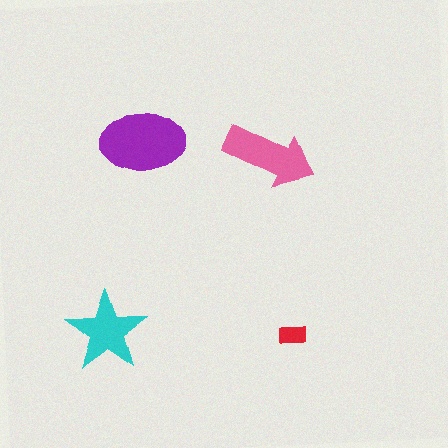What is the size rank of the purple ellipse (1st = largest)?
1st.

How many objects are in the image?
There are 4 objects in the image.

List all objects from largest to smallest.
The purple ellipse, the pink arrow, the cyan star, the red rectangle.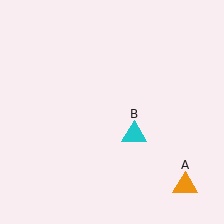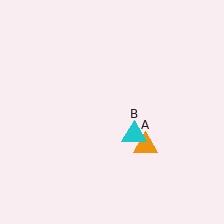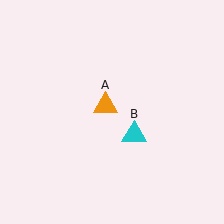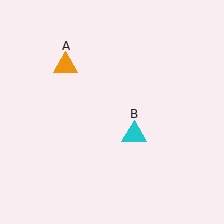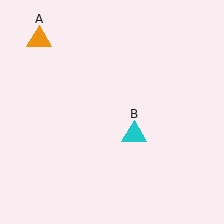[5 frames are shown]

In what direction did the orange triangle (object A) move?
The orange triangle (object A) moved up and to the left.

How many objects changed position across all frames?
1 object changed position: orange triangle (object A).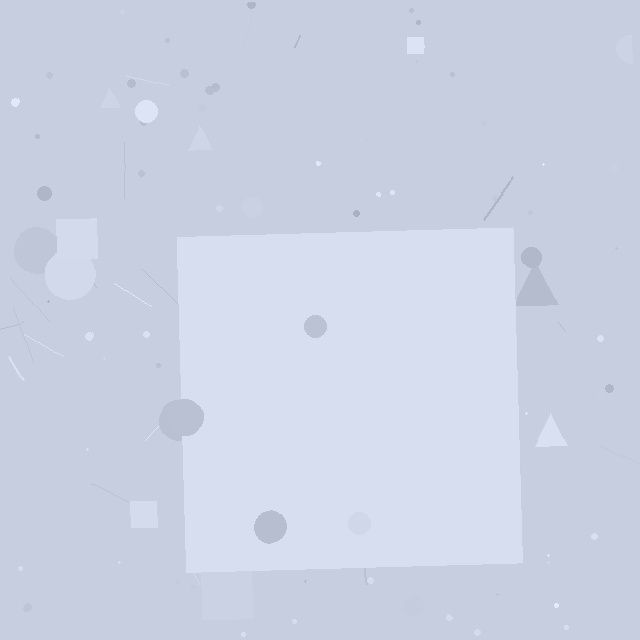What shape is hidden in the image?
A square is hidden in the image.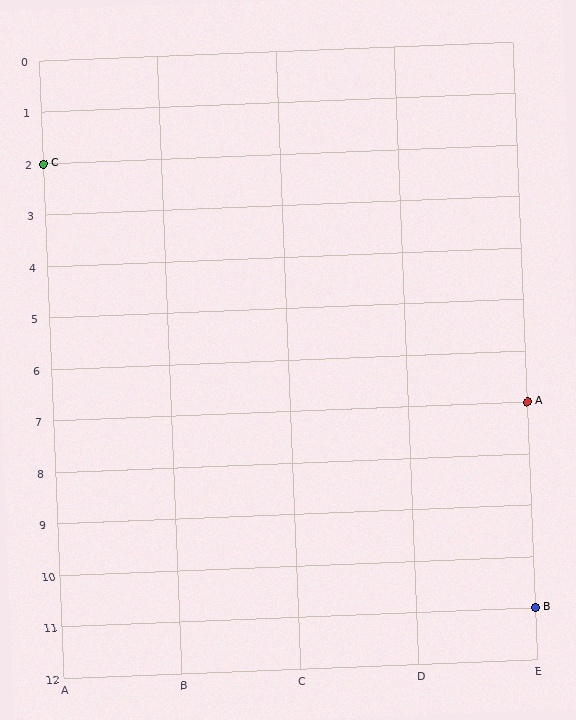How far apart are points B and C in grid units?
Points B and C are 4 columns and 9 rows apart (about 9.8 grid units diagonally).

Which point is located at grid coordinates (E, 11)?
Point B is at (E, 11).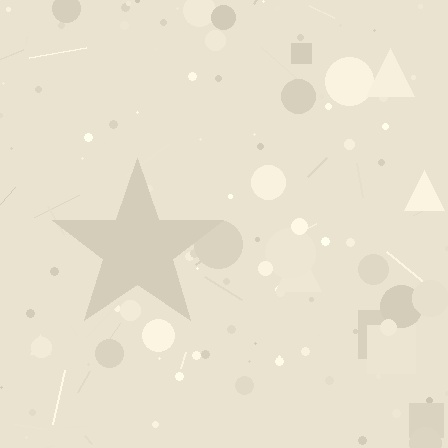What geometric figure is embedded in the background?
A star is embedded in the background.